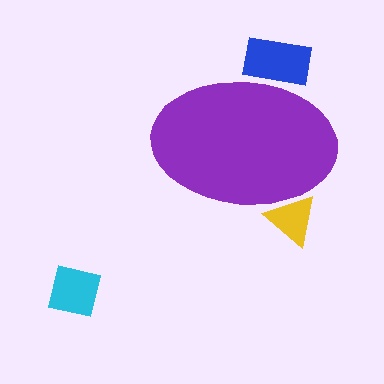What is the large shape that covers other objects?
A purple ellipse.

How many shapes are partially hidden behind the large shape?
2 shapes are partially hidden.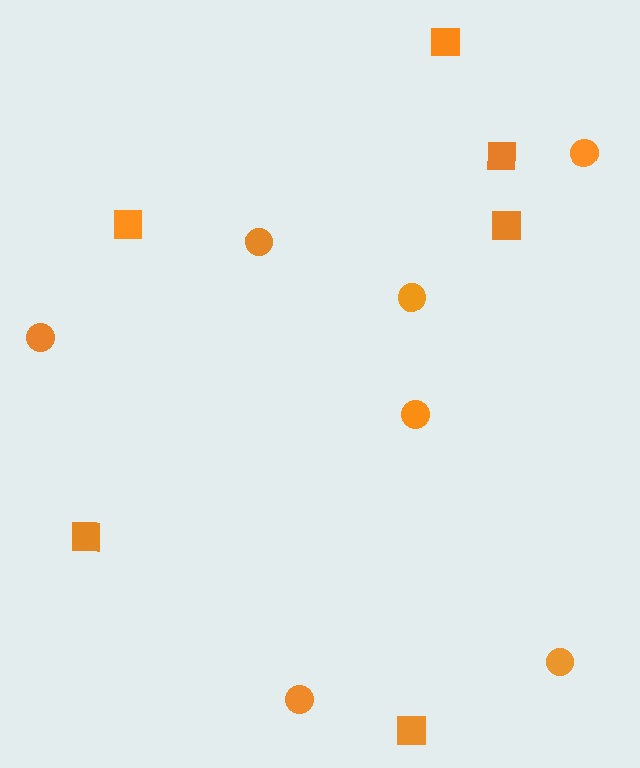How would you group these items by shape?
There are 2 groups: one group of circles (7) and one group of squares (6).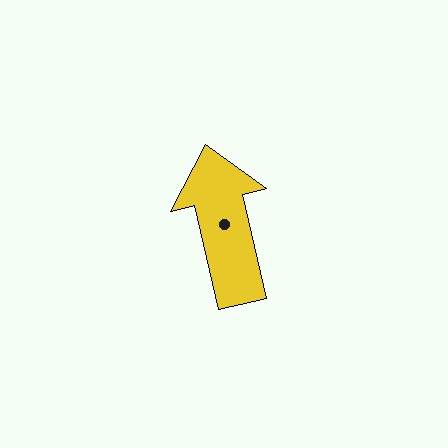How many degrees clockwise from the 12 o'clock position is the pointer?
Approximately 347 degrees.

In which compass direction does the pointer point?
North.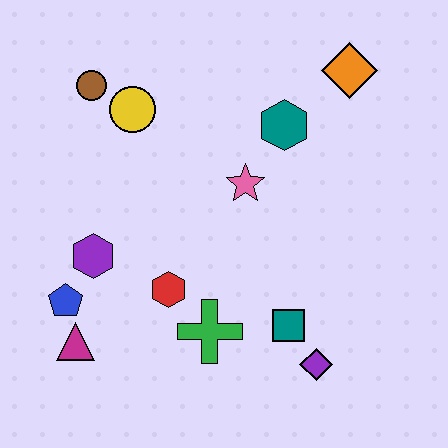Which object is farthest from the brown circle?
The purple diamond is farthest from the brown circle.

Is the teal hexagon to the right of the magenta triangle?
Yes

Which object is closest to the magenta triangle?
The blue pentagon is closest to the magenta triangle.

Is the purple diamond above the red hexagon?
No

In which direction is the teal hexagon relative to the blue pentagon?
The teal hexagon is to the right of the blue pentagon.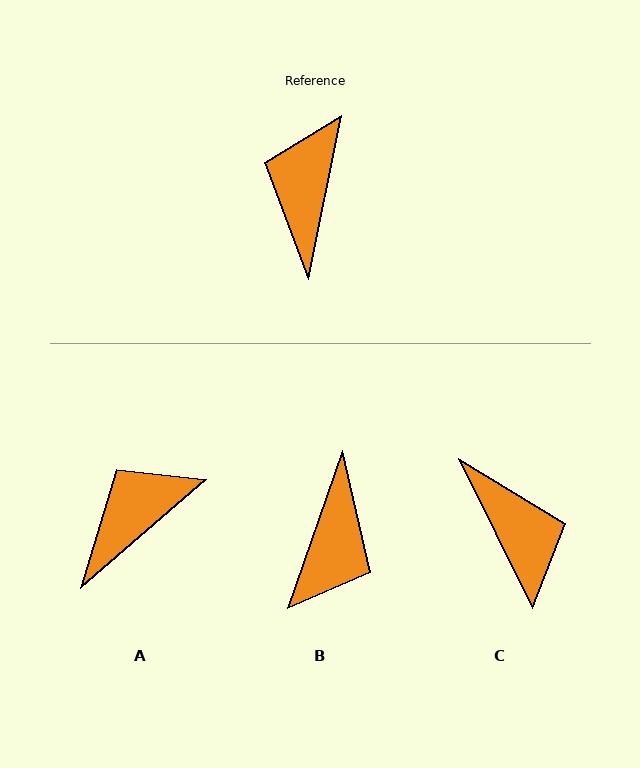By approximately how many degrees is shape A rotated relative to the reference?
Approximately 38 degrees clockwise.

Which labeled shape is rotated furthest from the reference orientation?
B, about 172 degrees away.